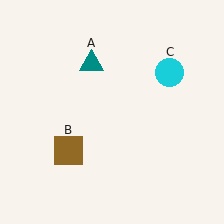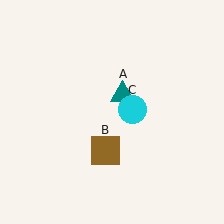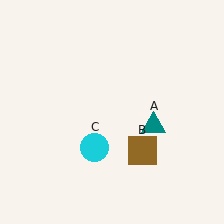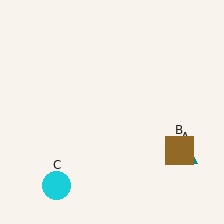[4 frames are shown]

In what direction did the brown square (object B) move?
The brown square (object B) moved right.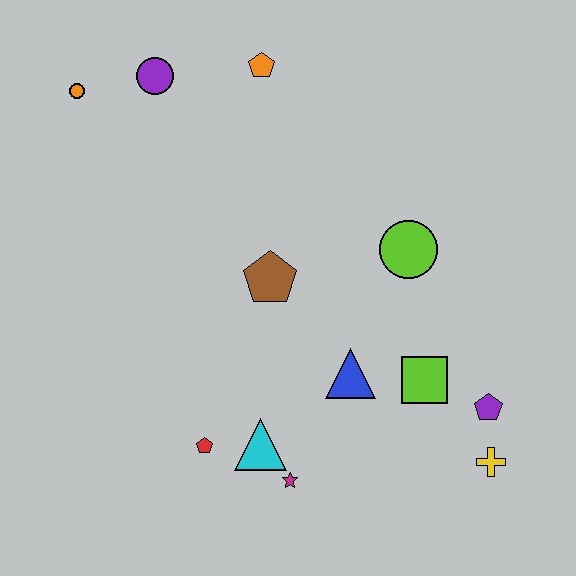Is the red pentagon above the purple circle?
No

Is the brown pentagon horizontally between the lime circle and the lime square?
No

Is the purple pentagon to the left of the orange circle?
No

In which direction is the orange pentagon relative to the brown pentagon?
The orange pentagon is above the brown pentagon.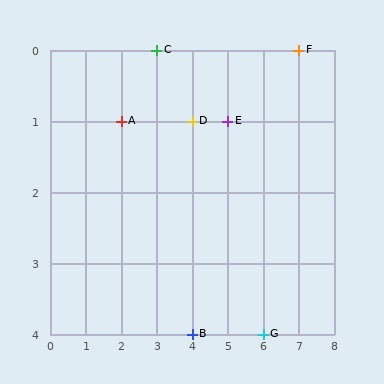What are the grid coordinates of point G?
Point G is at grid coordinates (6, 4).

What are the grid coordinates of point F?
Point F is at grid coordinates (7, 0).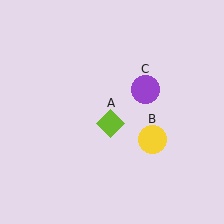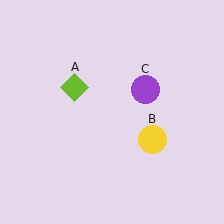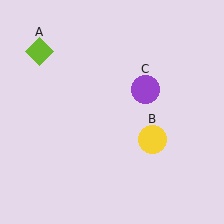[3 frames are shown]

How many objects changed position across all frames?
1 object changed position: lime diamond (object A).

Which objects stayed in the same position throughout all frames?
Yellow circle (object B) and purple circle (object C) remained stationary.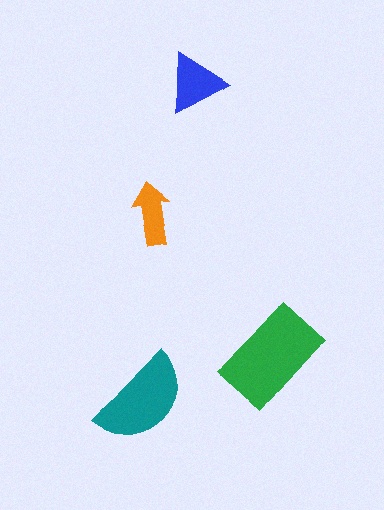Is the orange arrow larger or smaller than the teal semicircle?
Smaller.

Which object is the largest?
The green rectangle.